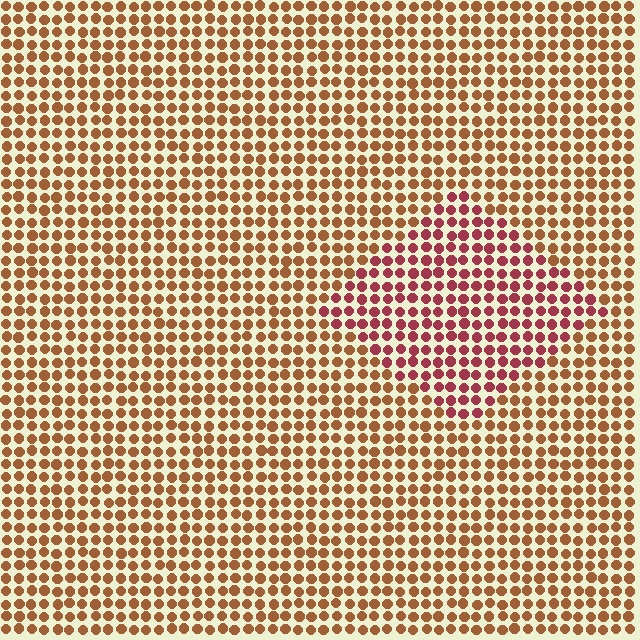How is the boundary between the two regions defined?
The boundary is defined purely by a slight shift in hue (about 36 degrees). Spacing, size, and orientation are identical on both sides.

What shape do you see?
I see a diamond.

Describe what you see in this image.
The image is filled with small brown elements in a uniform arrangement. A diamond-shaped region is visible where the elements are tinted to a slightly different hue, forming a subtle color boundary.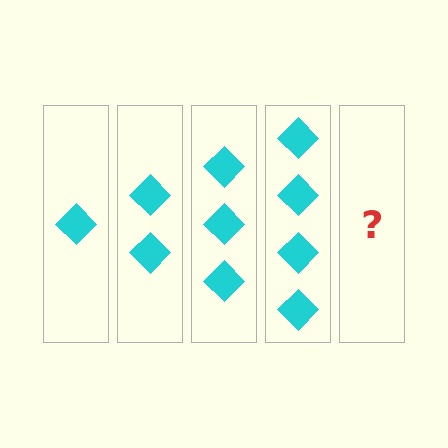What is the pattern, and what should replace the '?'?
The pattern is that each step adds one more diamond. The '?' should be 5 diamonds.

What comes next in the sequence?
The next element should be 5 diamonds.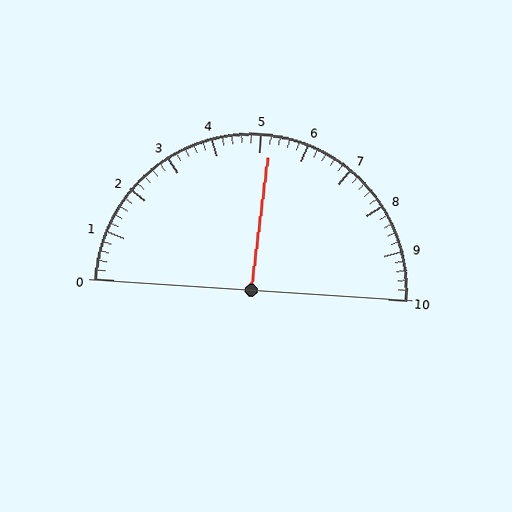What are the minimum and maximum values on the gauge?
The gauge ranges from 0 to 10.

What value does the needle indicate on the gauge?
The needle indicates approximately 5.2.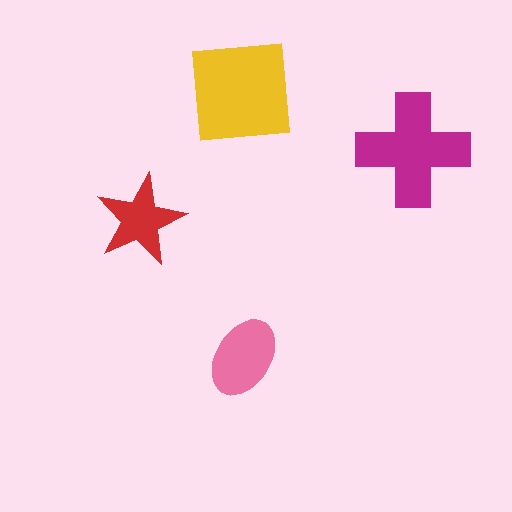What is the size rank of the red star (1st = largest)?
4th.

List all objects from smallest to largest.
The red star, the pink ellipse, the magenta cross, the yellow square.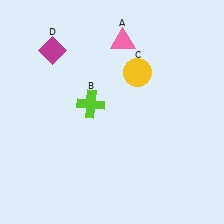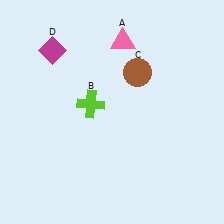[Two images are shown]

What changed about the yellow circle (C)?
In Image 1, C is yellow. In Image 2, it changed to brown.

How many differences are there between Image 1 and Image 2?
There is 1 difference between the two images.